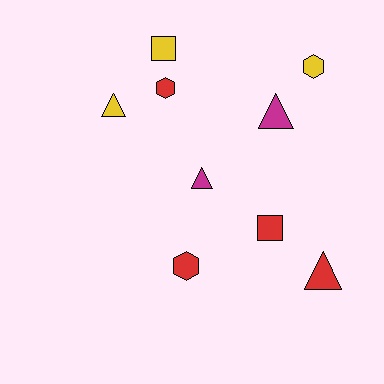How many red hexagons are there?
There are 2 red hexagons.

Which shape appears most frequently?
Triangle, with 4 objects.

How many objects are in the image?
There are 9 objects.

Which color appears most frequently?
Red, with 4 objects.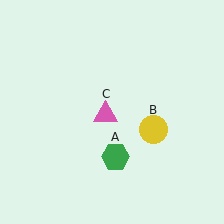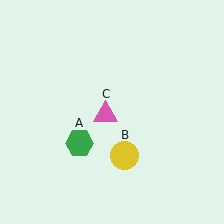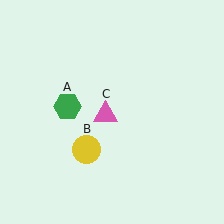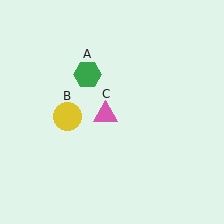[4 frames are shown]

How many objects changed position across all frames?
2 objects changed position: green hexagon (object A), yellow circle (object B).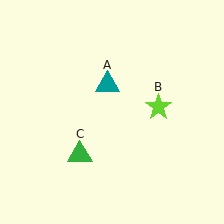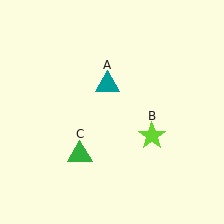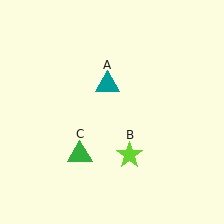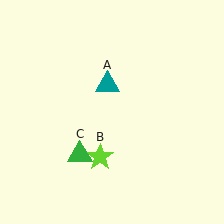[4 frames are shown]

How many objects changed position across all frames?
1 object changed position: lime star (object B).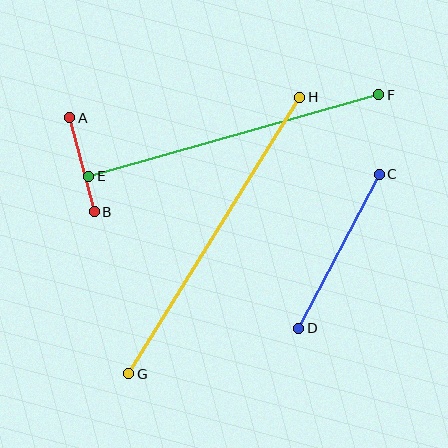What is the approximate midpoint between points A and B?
The midpoint is at approximately (82, 165) pixels.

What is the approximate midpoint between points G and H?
The midpoint is at approximately (214, 236) pixels.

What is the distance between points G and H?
The distance is approximately 325 pixels.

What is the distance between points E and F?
The distance is approximately 301 pixels.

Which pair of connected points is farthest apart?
Points G and H are farthest apart.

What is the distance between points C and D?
The distance is approximately 174 pixels.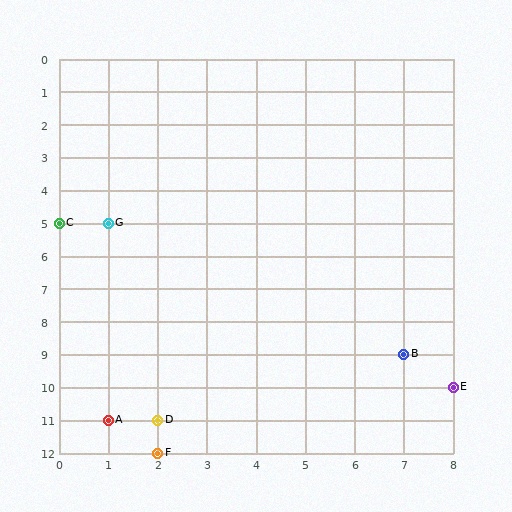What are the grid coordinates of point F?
Point F is at grid coordinates (2, 12).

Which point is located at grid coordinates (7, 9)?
Point B is at (7, 9).